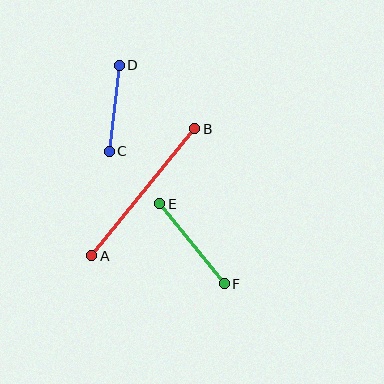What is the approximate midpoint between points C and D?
The midpoint is at approximately (114, 108) pixels.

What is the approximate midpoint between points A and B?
The midpoint is at approximately (143, 192) pixels.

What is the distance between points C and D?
The distance is approximately 87 pixels.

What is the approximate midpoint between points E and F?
The midpoint is at approximately (192, 244) pixels.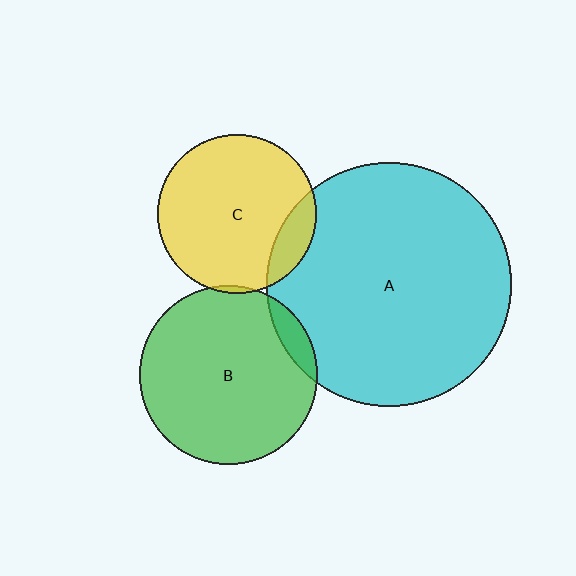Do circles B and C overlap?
Yes.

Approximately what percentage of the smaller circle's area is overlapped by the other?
Approximately 5%.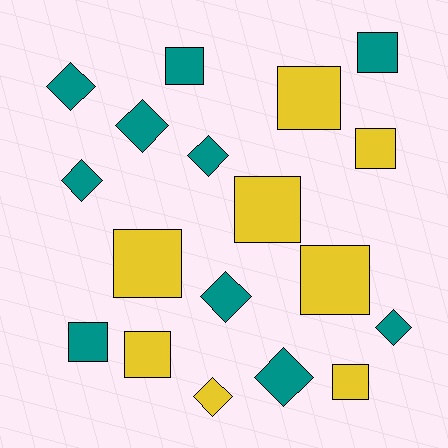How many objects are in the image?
There are 18 objects.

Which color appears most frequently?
Teal, with 10 objects.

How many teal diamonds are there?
There are 7 teal diamonds.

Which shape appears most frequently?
Square, with 10 objects.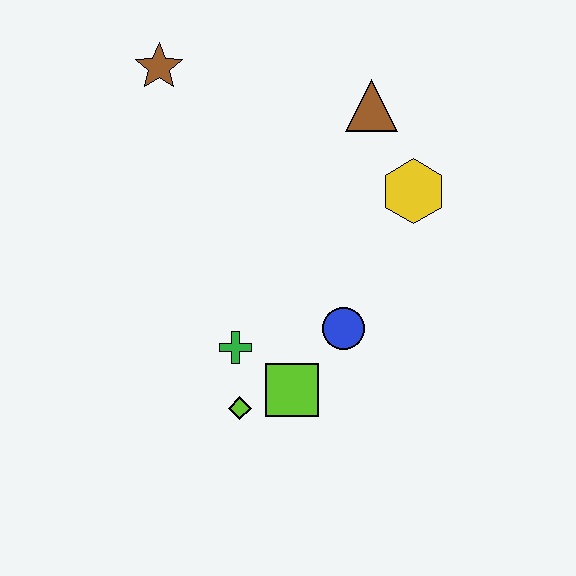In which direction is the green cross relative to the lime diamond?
The green cross is above the lime diamond.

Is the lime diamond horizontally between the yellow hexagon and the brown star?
Yes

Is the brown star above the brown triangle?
Yes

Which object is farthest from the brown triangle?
The lime diamond is farthest from the brown triangle.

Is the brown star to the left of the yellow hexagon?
Yes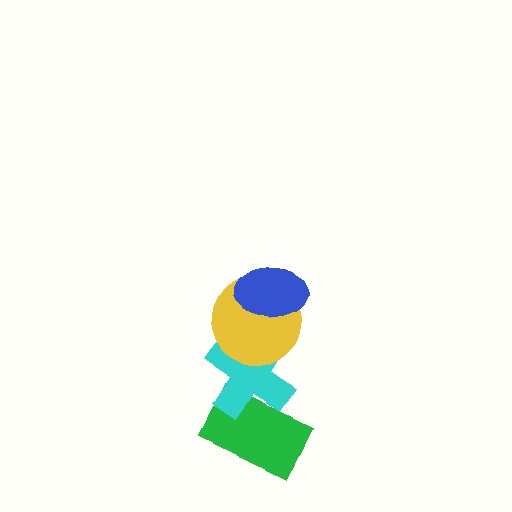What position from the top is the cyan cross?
The cyan cross is 3rd from the top.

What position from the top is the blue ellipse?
The blue ellipse is 1st from the top.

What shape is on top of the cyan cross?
The yellow circle is on top of the cyan cross.